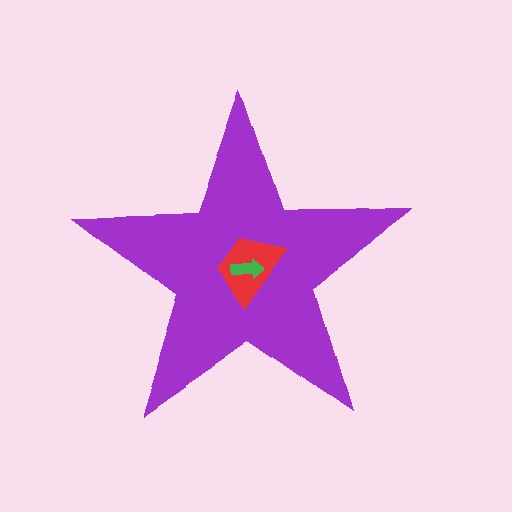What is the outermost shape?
The purple star.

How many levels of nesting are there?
3.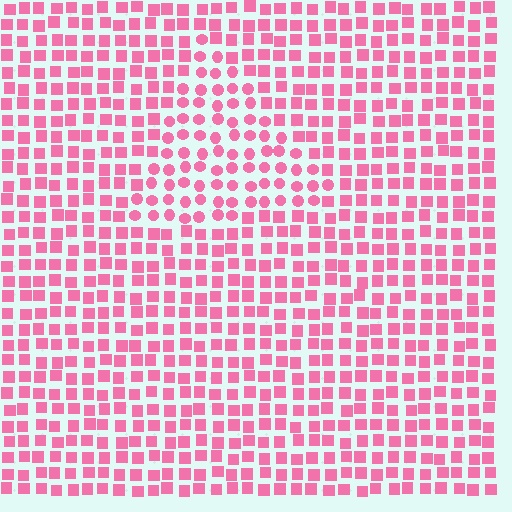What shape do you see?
I see a triangle.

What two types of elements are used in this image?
The image uses circles inside the triangle region and squares outside it.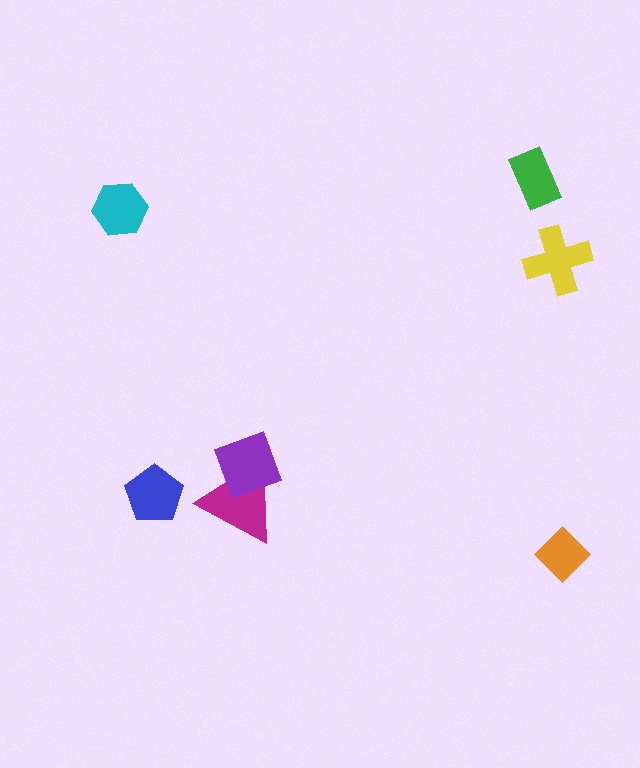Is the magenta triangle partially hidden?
Yes, it is partially covered by another shape.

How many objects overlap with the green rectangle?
0 objects overlap with the green rectangle.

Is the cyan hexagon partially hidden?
No, no other shape covers it.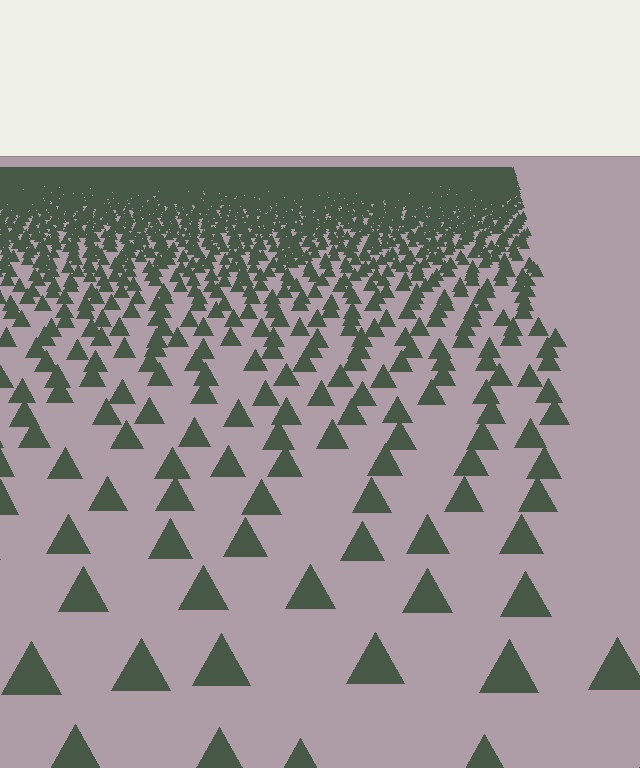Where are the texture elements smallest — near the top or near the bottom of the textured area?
Near the top.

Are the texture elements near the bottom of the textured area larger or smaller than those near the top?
Larger. Near the bottom, elements are closer to the viewer and appear at a bigger on-screen size.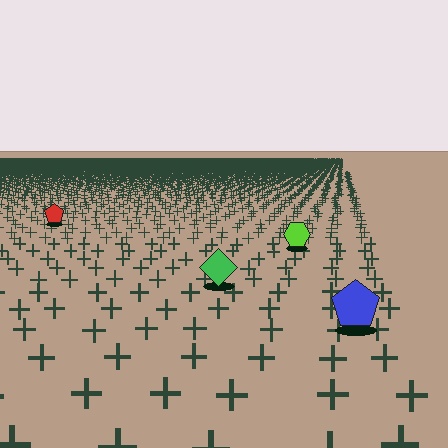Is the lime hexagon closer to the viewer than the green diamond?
No. The green diamond is closer — you can tell from the texture gradient: the ground texture is coarser near it.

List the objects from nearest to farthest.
From nearest to farthest: the blue pentagon, the green diamond, the lime hexagon, the red pentagon.